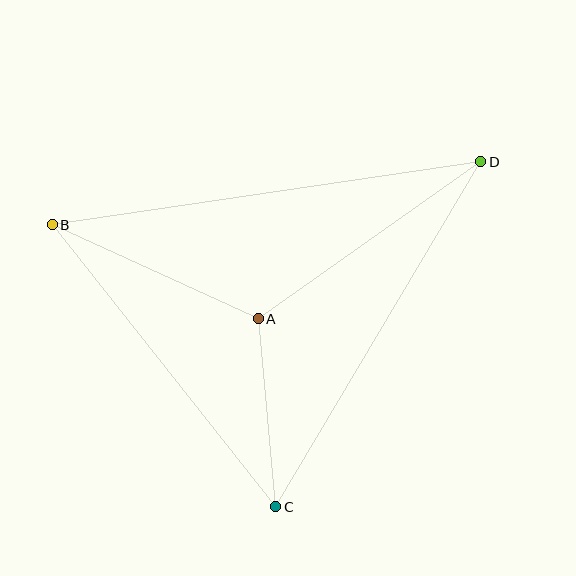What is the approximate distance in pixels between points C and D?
The distance between C and D is approximately 401 pixels.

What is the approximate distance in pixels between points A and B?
The distance between A and B is approximately 226 pixels.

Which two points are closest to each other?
Points A and C are closest to each other.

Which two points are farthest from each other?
Points B and D are farthest from each other.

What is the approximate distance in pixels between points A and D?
The distance between A and D is approximately 272 pixels.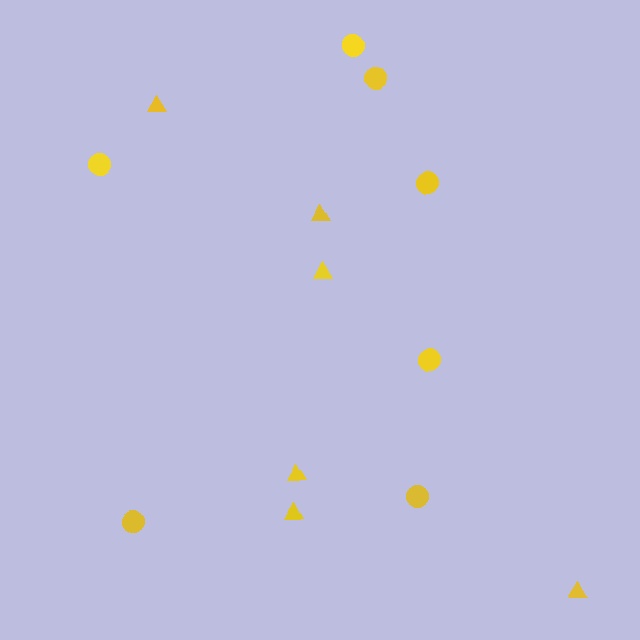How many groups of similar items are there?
There are 2 groups: one group of circles (7) and one group of triangles (6).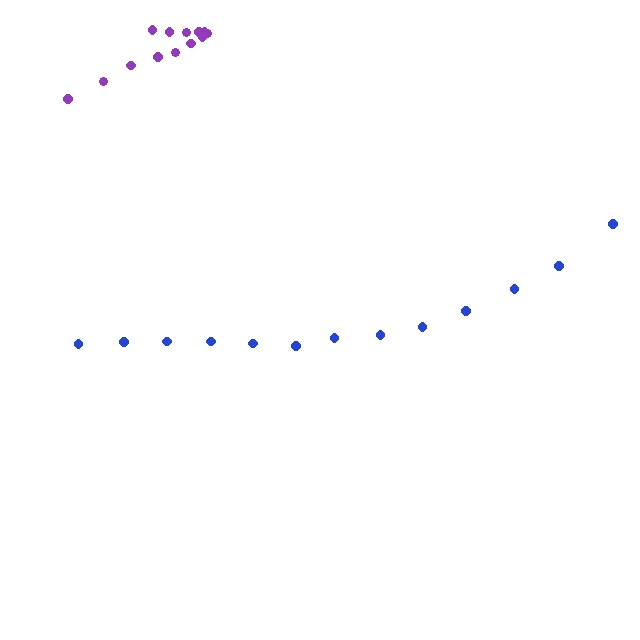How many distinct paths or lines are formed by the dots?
There are 2 distinct paths.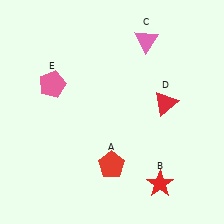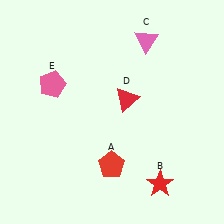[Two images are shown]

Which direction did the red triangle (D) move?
The red triangle (D) moved left.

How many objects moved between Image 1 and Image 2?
1 object moved between the two images.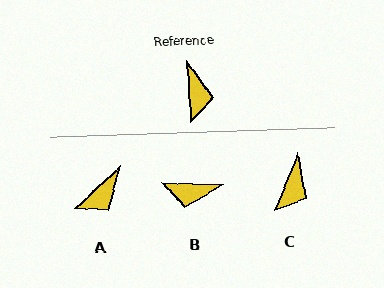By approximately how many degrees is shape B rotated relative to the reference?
Approximately 95 degrees clockwise.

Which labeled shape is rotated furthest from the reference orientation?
B, about 95 degrees away.